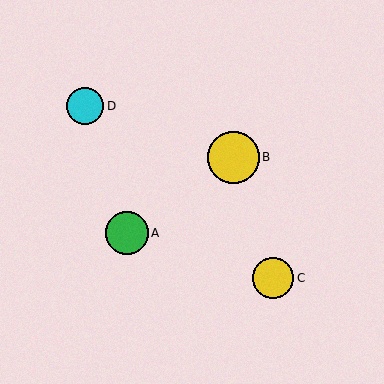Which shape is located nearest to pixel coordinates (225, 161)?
The yellow circle (labeled B) at (233, 157) is nearest to that location.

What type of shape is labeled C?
Shape C is a yellow circle.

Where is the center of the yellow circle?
The center of the yellow circle is at (273, 278).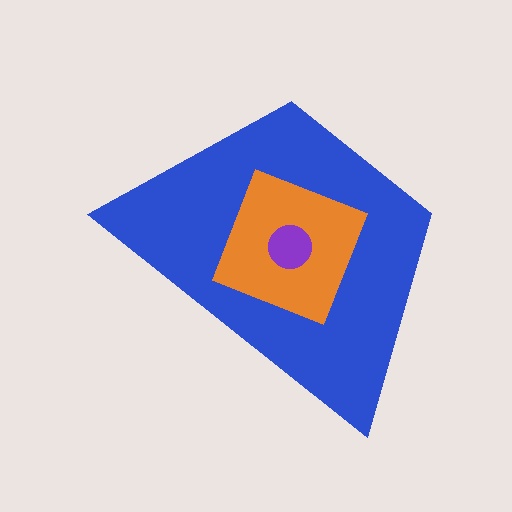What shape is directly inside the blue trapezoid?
The orange diamond.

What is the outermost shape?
The blue trapezoid.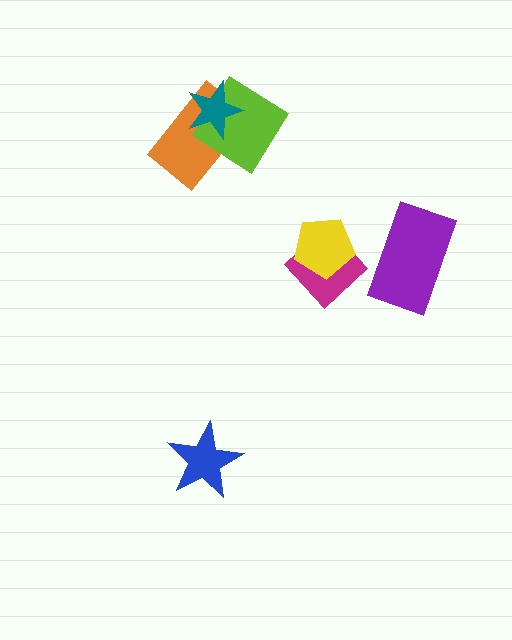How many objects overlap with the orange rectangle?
2 objects overlap with the orange rectangle.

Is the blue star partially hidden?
No, no other shape covers it.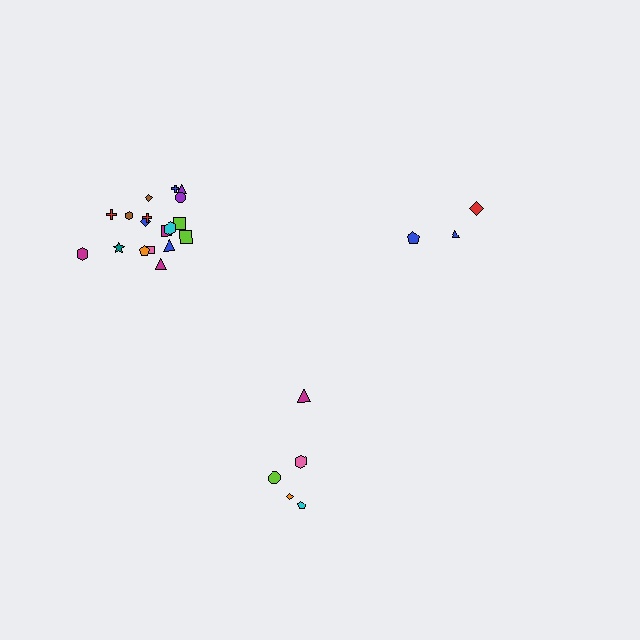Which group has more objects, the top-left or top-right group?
The top-left group.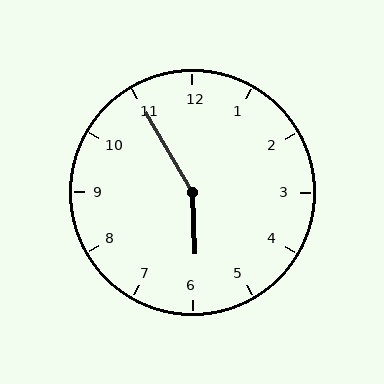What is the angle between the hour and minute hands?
Approximately 152 degrees.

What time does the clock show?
5:55.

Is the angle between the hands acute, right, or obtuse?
It is obtuse.